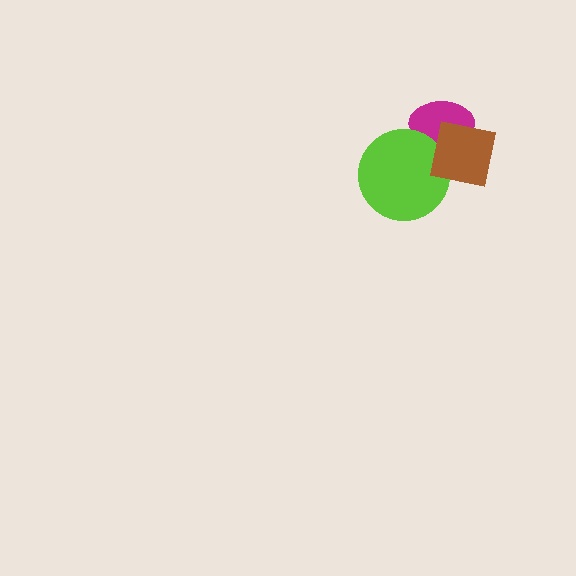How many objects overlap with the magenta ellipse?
2 objects overlap with the magenta ellipse.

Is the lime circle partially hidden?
Yes, it is partially covered by another shape.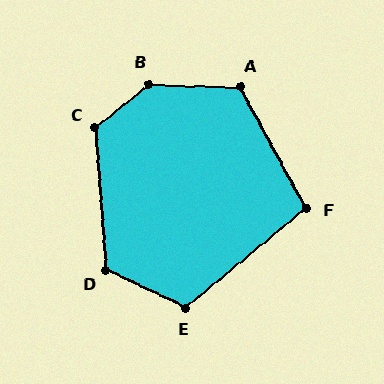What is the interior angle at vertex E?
Approximately 115 degrees (obtuse).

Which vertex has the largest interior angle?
B, at approximately 139 degrees.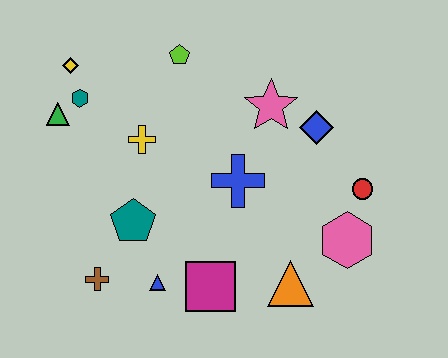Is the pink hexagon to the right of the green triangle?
Yes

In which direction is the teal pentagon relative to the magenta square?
The teal pentagon is to the left of the magenta square.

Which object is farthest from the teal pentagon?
The red circle is farthest from the teal pentagon.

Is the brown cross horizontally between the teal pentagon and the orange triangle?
No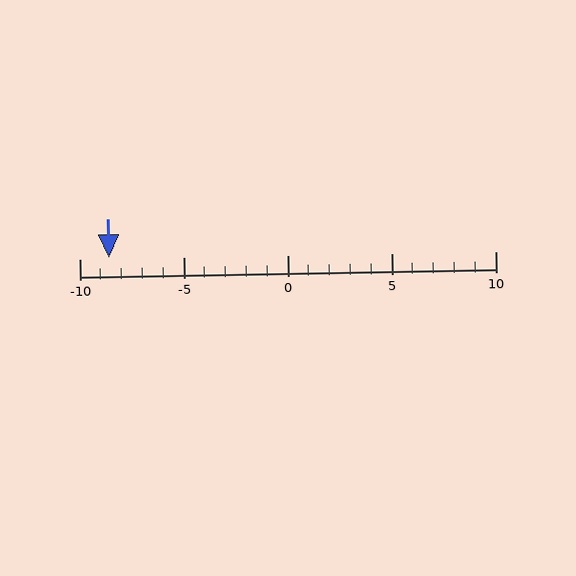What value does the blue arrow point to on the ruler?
The blue arrow points to approximately -9.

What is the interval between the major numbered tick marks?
The major tick marks are spaced 5 units apart.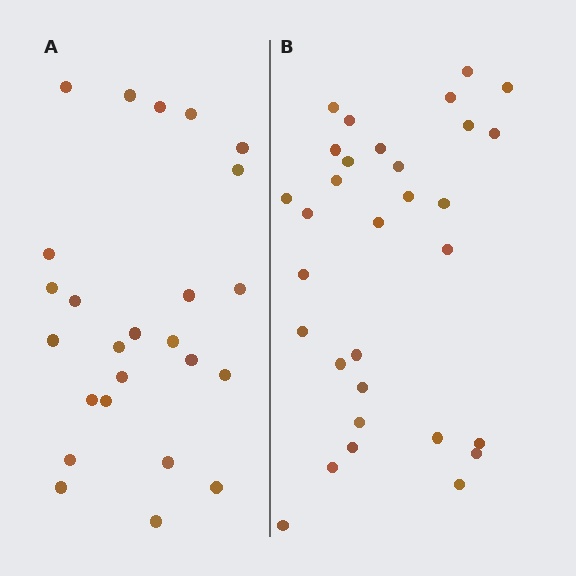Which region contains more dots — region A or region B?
Region B (the right region) has more dots.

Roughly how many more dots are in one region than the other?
Region B has about 6 more dots than region A.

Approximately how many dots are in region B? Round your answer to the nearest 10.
About 30 dots. (The exact count is 31, which rounds to 30.)